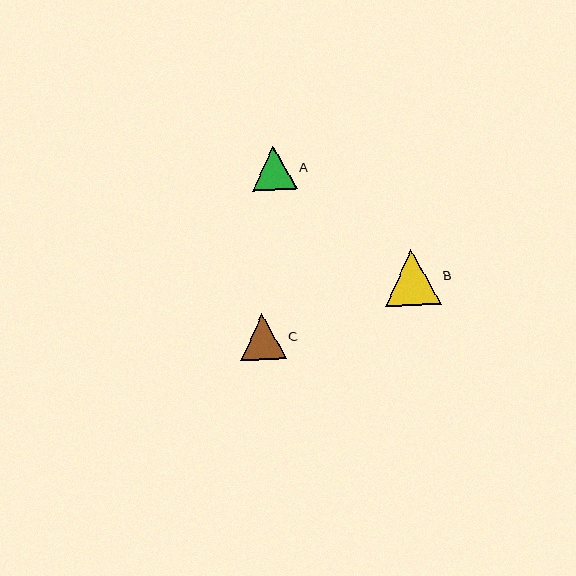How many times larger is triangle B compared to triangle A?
Triangle B is approximately 1.3 times the size of triangle A.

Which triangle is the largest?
Triangle B is the largest with a size of approximately 56 pixels.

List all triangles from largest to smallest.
From largest to smallest: B, C, A.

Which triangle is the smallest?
Triangle A is the smallest with a size of approximately 44 pixels.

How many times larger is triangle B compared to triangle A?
Triangle B is approximately 1.3 times the size of triangle A.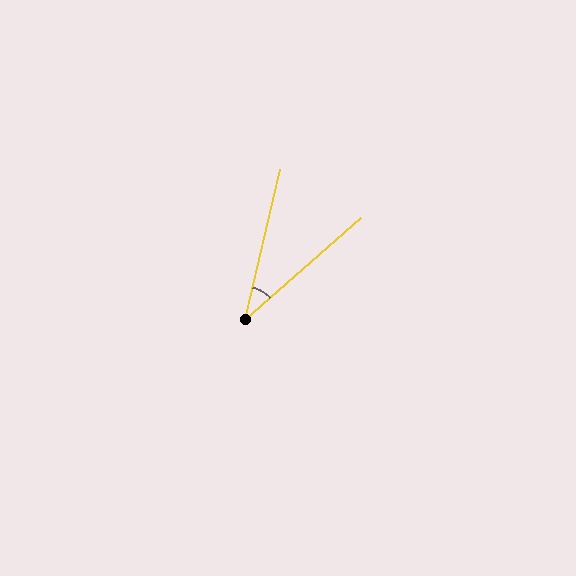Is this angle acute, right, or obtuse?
It is acute.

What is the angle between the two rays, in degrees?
Approximately 36 degrees.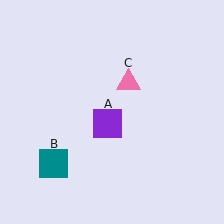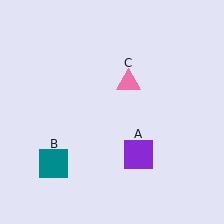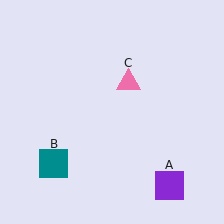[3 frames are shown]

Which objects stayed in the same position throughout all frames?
Teal square (object B) and pink triangle (object C) remained stationary.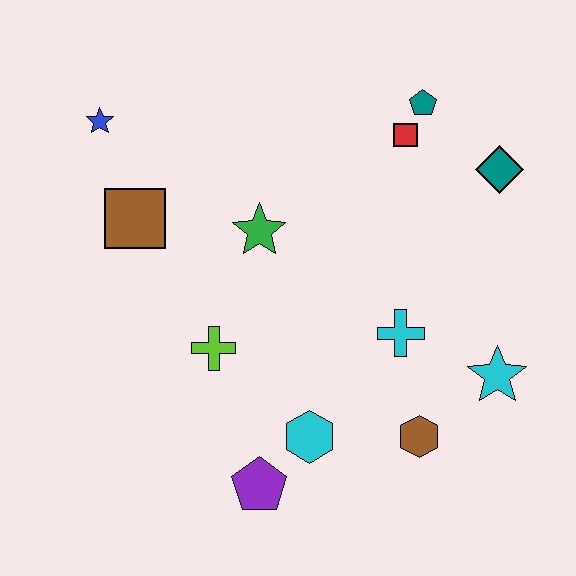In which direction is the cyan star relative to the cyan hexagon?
The cyan star is to the right of the cyan hexagon.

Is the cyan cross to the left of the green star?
No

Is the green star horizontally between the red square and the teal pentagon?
No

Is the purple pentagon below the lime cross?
Yes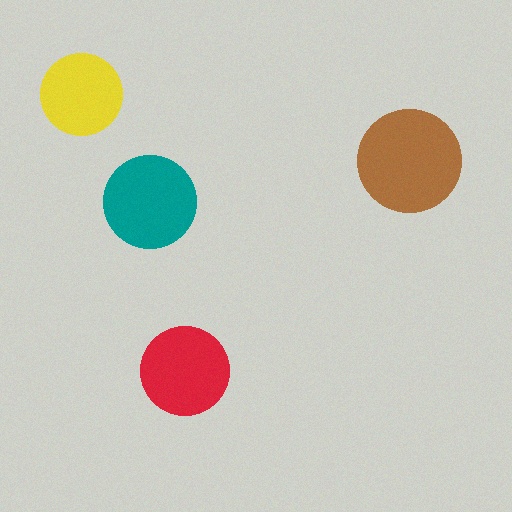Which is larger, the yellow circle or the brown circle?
The brown one.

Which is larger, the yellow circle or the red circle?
The red one.